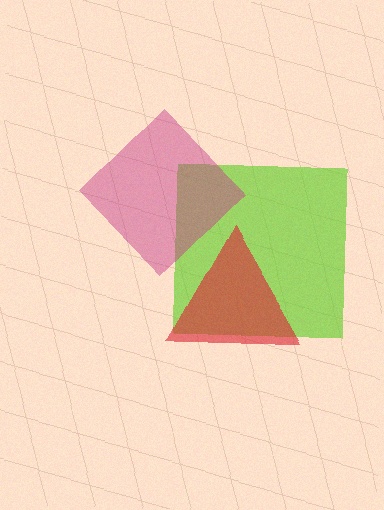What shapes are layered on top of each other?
The layered shapes are: a lime square, a red triangle, a magenta diamond.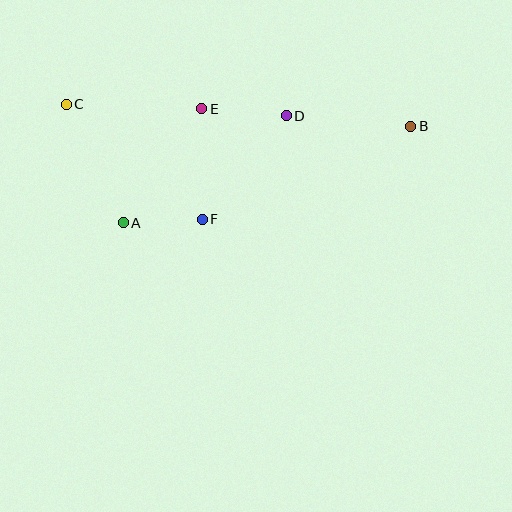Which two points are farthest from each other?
Points B and C are farthest from each other.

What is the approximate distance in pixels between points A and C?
The distance between A and C is approximately 132 pixels.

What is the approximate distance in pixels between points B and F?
The distance between B and F is approximately 229 pixels.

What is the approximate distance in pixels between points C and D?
The distance between C and D is approximately 220 pixels.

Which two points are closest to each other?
Points A and F are closest to each other.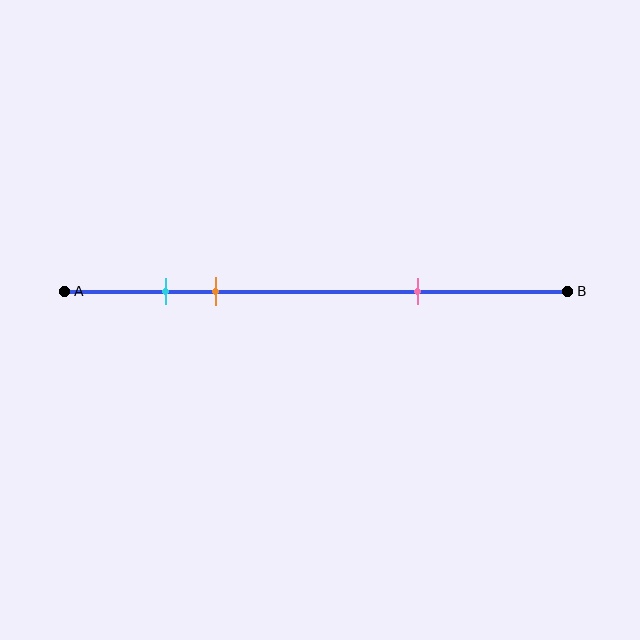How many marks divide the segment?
There are 3 marks dividing the segment.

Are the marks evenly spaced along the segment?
No, the marks are not evenly spaced.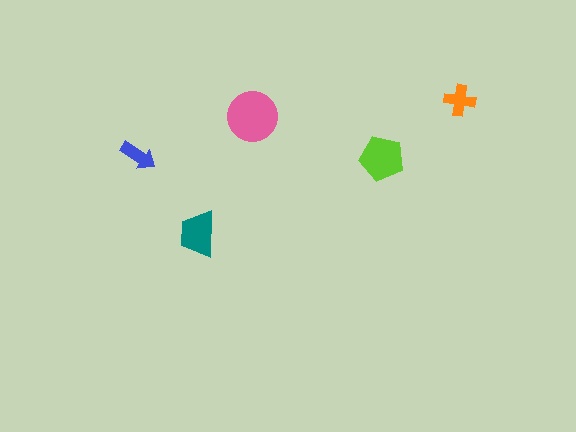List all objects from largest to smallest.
The pink circle, the lime pentagon, the teal trapezoid, the orange cross, the blue arrow.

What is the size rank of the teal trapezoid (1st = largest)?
3rd.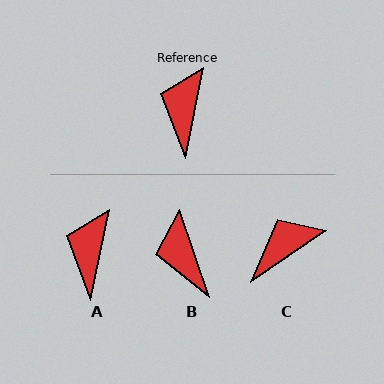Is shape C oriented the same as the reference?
No, it is off by about 44 degrees.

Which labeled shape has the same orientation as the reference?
A.